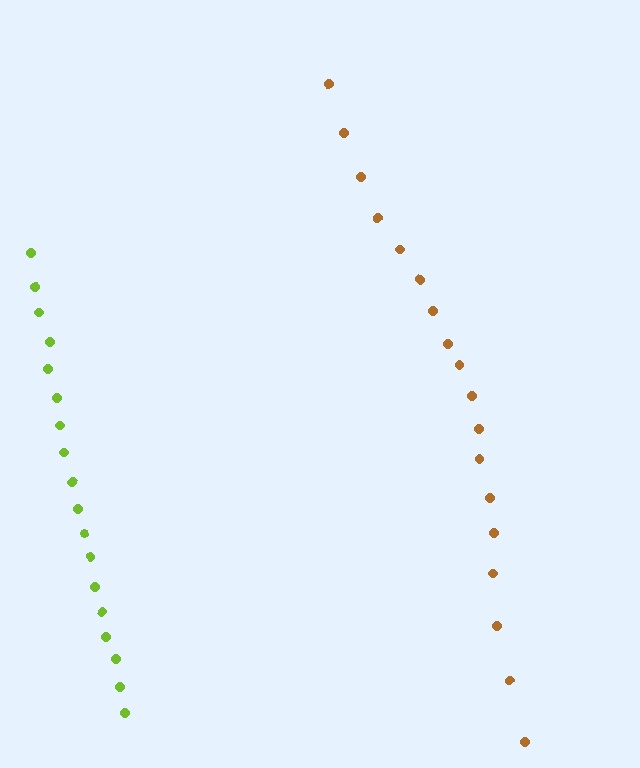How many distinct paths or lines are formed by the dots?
There are 2 distinct paths.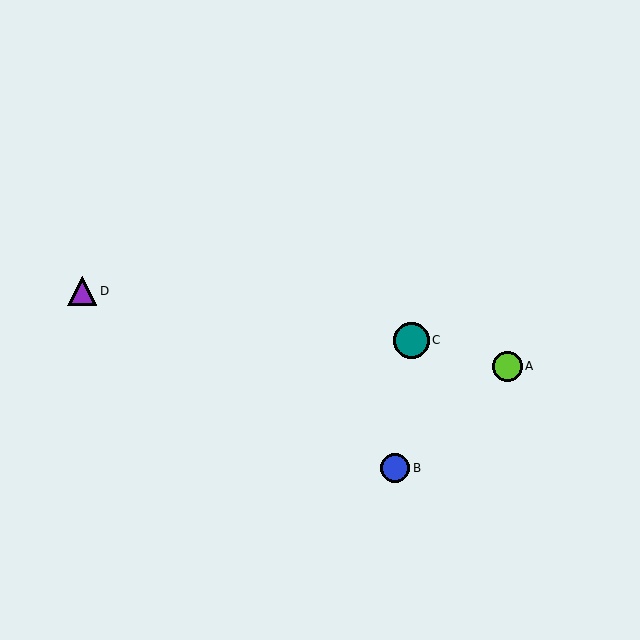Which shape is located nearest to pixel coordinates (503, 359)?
The lime circle (labeled A) at (507, 366) is nearest to that location.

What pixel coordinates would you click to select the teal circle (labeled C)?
Click at (412, 340) to select the teal circle C.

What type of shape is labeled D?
Shape D is a purple triangle.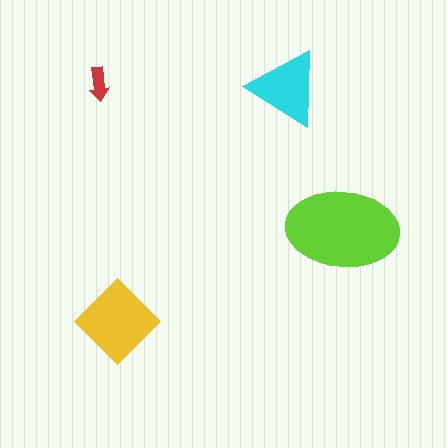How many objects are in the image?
There are 4 objects in the image.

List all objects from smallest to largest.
The red arrow, the cyan triangle, the yellow diamond, the lime ellipse.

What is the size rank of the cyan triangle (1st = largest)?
3rd.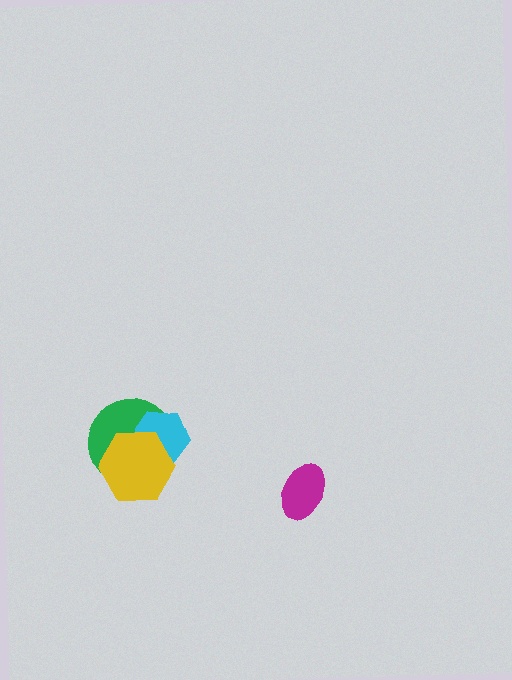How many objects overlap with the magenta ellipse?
0 objects overlap with the magenta ellipse.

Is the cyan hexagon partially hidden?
Yes, it is partially covered by another shape.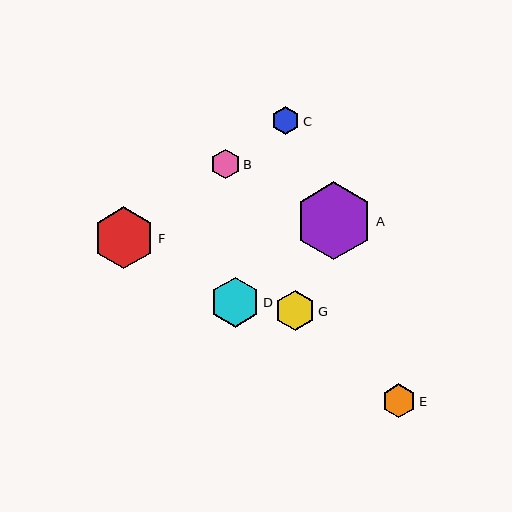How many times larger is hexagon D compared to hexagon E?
Hexagon D is approximately 1.5 times the size of hexagon E.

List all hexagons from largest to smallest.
From largest to smallest: A, F, D, G, E, B, C.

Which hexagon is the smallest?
Hexagon C is the smallest with a size of approximately 28 pixels.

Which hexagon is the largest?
Hexagon A is the largest with a size of approximately 78 pixels.